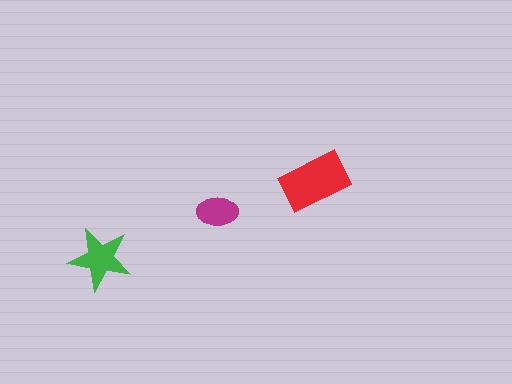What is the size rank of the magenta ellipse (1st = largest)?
3rd.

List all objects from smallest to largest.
The magenta ellipse, the green star, the red rectangle.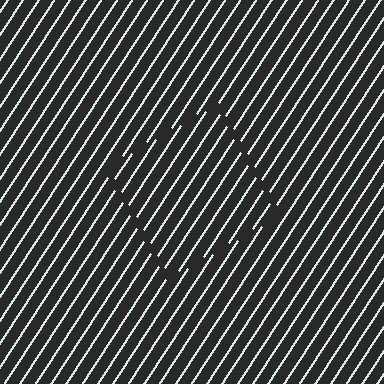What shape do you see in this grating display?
An illusory square. The interior of the shape contains the same grating, shifted by half a period — the contour is defined by the phase discontinuity where line-ends from the inner and outer gratings abut.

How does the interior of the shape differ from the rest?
The interior of the shape contains the same grating, shifted by half a period — the contour is defined by the phase discontinuity where line-ends from the inner and outer gratings abut.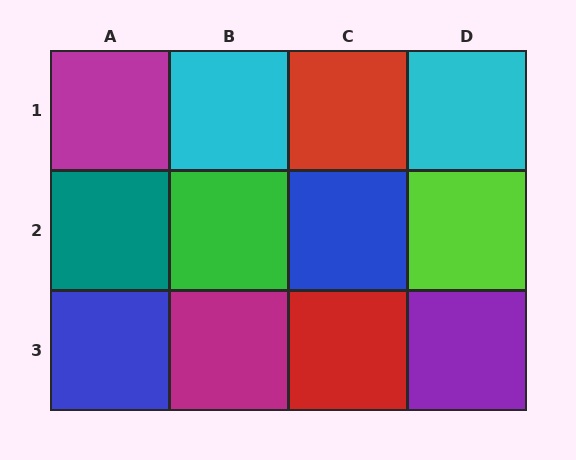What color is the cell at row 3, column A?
Blue.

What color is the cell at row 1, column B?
Cyan.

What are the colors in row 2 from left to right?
Teal, green, blue, lime.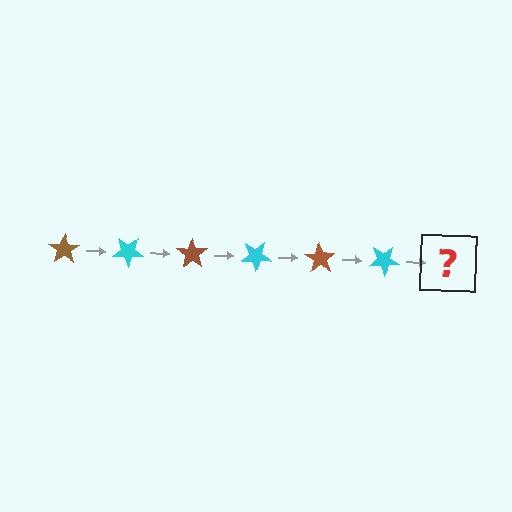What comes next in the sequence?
The next element should be a brown star, rotated 210 degrees from the start.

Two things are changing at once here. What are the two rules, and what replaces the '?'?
The two rules are that it rotates 35 degrees each step and the color cycles through brown and cyan. The '?' should be a brown star, rotated 210 degrees from the start.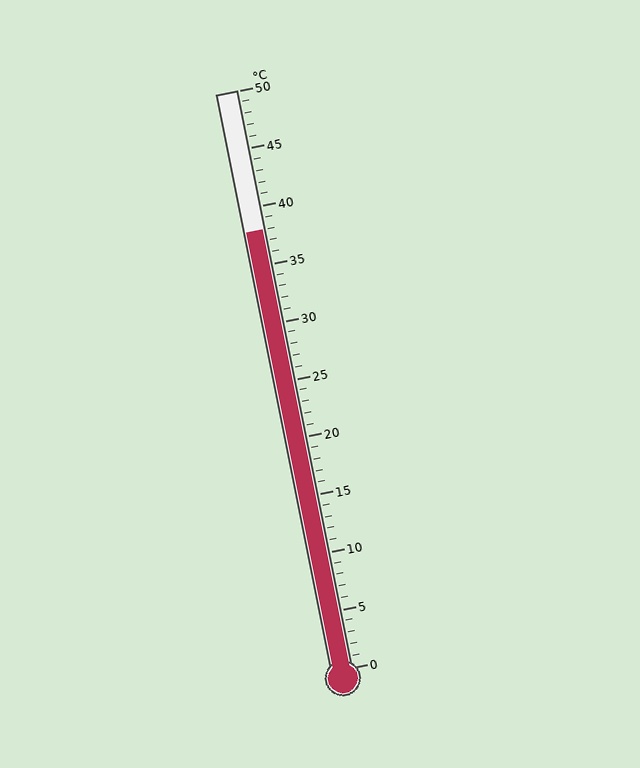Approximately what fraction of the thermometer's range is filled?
The thermometer is filled to approximately 75% of its range.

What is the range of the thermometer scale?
The thermometer scale ranges from 0°C to 50°C.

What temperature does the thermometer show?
The thermometer shows approximately 38°C.